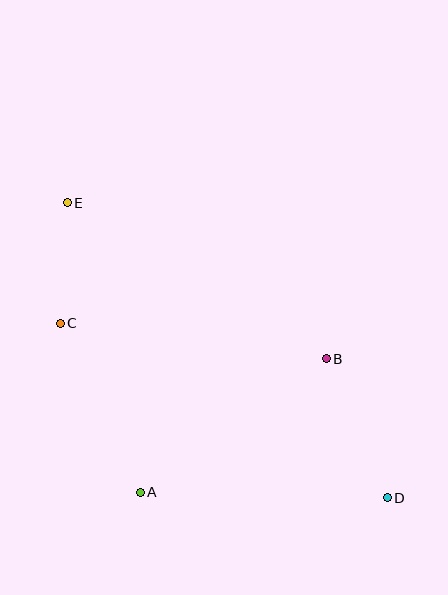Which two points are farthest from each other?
Points D and E are farthest from each other.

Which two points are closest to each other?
Points C and E are closest to each other.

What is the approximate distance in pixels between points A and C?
The distance between A and C is approximately 187 pixels.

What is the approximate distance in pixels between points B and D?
The distance between B and D is approximately 152 pixels.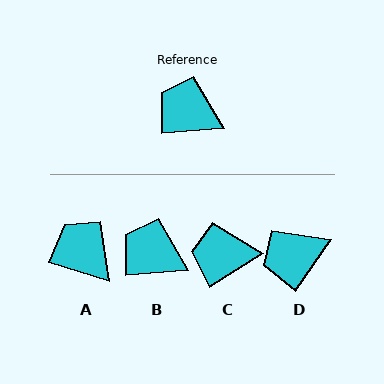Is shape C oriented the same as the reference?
No, it is off by about 28 degrees.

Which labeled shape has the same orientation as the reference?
B.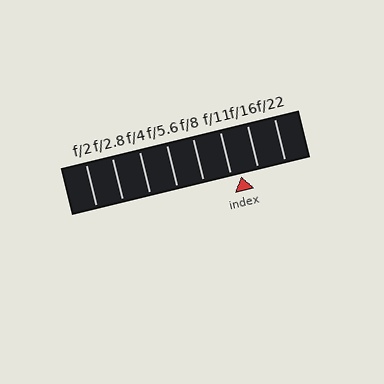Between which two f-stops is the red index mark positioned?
The index mark is between f/11 and f/16.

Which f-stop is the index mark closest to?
The index mark is closest to f/11.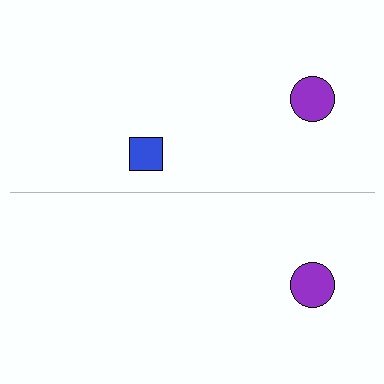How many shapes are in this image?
There are 3 shapes in this image.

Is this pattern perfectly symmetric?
No, the pattern is not perfectly symmetric. A blue square is missing from the bottom side.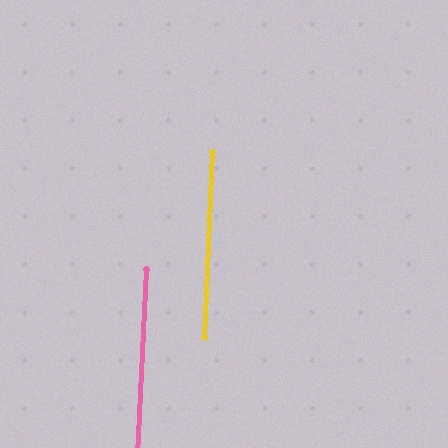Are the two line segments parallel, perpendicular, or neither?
Parallel — their directions differ by only 0.6°.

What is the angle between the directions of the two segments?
Approximately 1 degree.